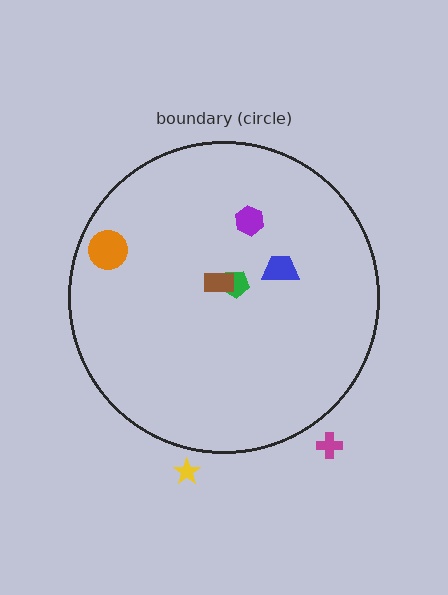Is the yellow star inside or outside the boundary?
Outside.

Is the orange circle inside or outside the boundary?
Inside.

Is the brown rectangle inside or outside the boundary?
Inside.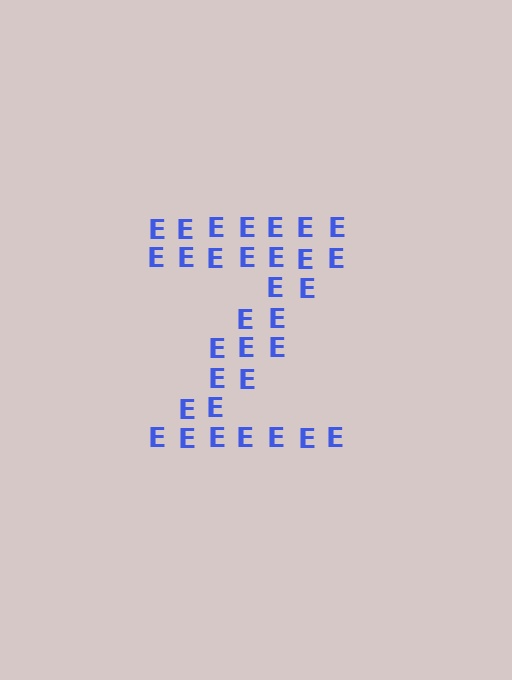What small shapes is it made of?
It is made of small letter E's.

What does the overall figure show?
The overall figure shows the letter Z.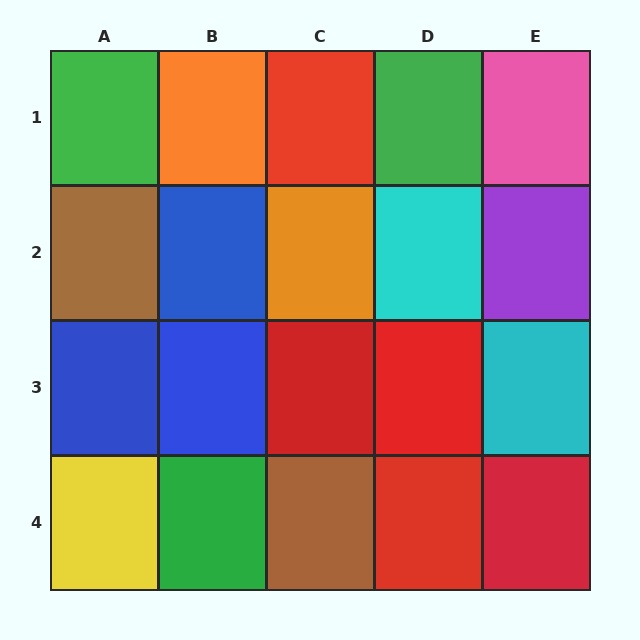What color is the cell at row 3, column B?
Blue.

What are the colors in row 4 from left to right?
Yellow, green, brown, red, red.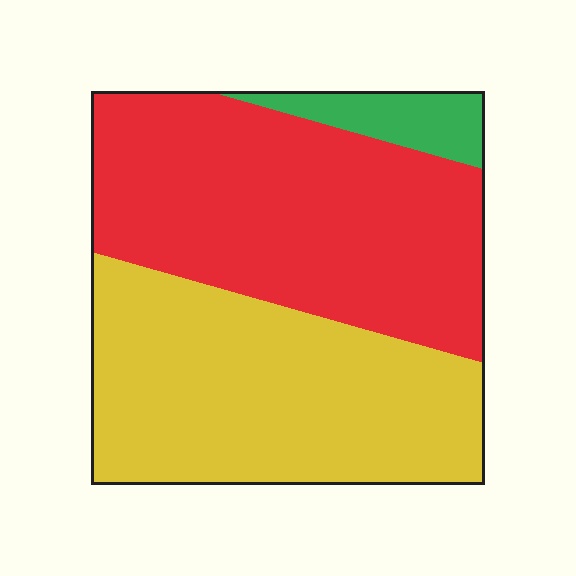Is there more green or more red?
Red.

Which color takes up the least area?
Green, at roughly 5%.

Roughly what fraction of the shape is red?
Red covers 48% of the shape.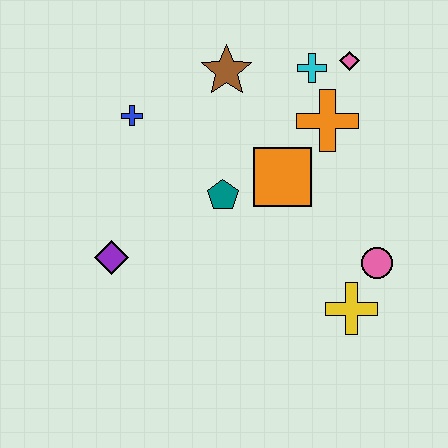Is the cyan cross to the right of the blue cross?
Yes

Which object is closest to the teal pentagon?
The orange square is closest to the teal pentagon.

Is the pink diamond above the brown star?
Yes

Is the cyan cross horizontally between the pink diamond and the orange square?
Yes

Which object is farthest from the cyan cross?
The purple diamond is farthest from the cyan cross.